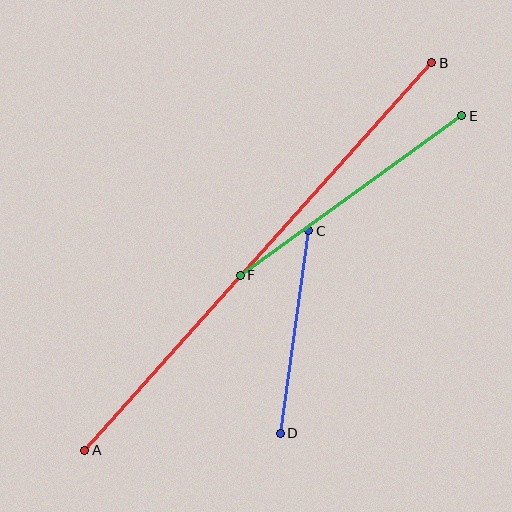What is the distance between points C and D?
The distance is approximately 205 pixels.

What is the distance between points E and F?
The distance is approximately 273 pixels.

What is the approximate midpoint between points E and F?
The midpoint is at approximately (351, 195) pixels.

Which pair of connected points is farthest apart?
Points A and B are farthest apart.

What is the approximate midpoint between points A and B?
The midpoint is at approximately (258, 257) pixels.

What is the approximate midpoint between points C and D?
The midpoint is at approximately (294, 332) pixels.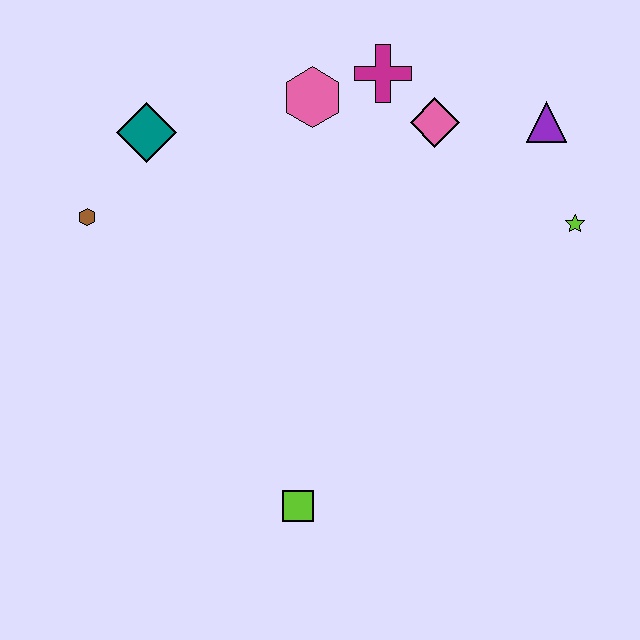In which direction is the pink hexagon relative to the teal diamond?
The pink hexagon is to the right of the teal diamond.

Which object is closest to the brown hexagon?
The teal diamond is closest to the brown hexagon.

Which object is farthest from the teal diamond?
The lime star is farthest from the teal diamond.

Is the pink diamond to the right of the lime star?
No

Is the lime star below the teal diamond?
Yes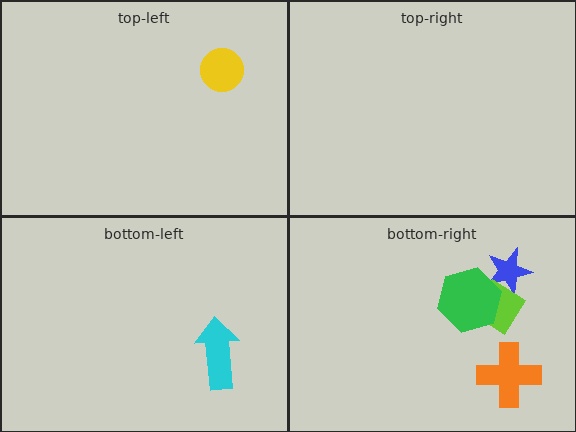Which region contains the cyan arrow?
The bottom-left region.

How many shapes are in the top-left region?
1.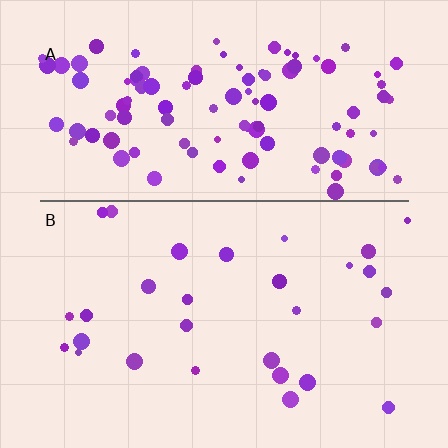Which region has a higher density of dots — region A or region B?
A (the top).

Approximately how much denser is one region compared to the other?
Approximately 3.5× — region A over region B.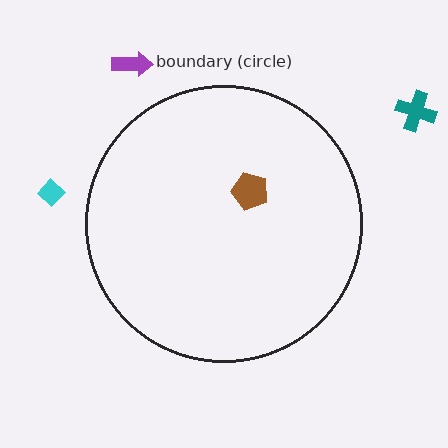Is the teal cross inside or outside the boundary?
Outside.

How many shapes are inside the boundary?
1 inside, 3 outside.